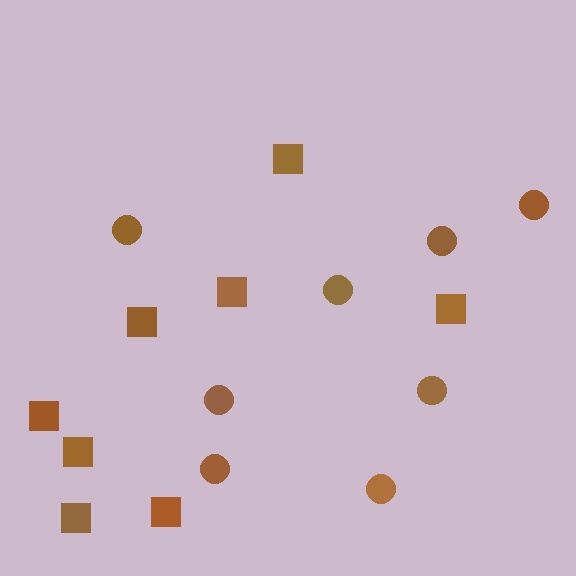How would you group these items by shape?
There are 2 groups: one group of circles (8) and one group of squares (8).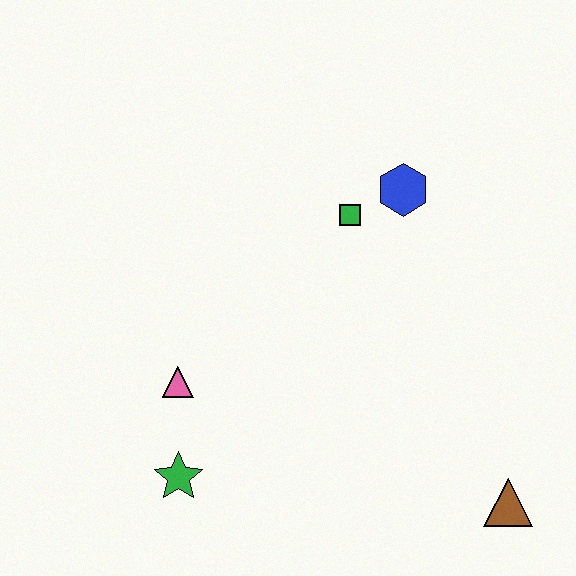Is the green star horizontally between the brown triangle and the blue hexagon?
No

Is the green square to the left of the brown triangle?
Yes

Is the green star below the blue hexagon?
Yes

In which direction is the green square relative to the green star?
The green square is above the green star.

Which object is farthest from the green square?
The brown triangle is farthest from the green square.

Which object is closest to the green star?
The pink triangle is closest to the green star.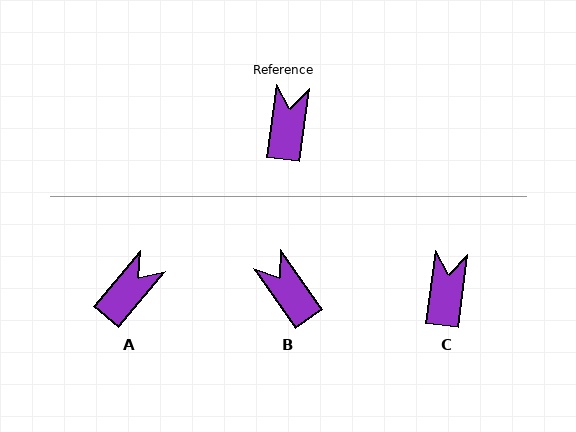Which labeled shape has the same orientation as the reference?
C.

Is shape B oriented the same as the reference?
No, it is off by about 42 degrees.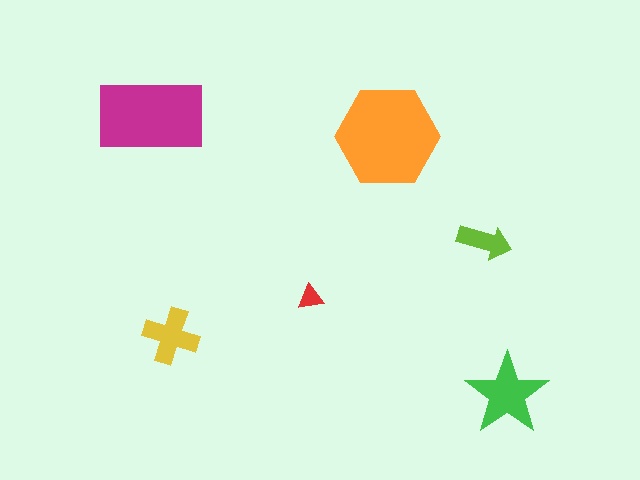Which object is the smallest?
The red triangle.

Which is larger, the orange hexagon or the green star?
The orange hexagon.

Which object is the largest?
The orange hexagon.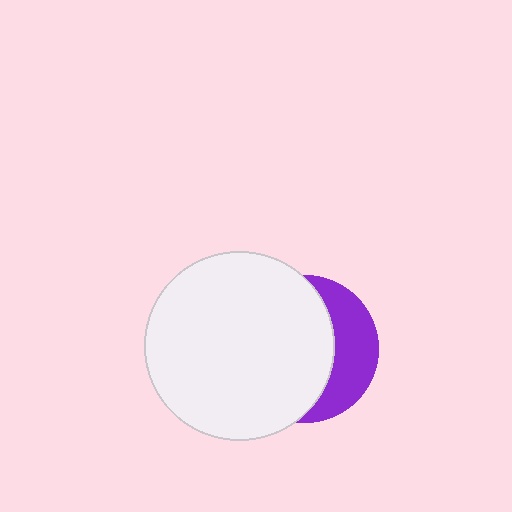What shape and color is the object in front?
The object in front is a white circle.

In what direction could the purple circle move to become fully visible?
The purple circle could move right. That would shift it out from behind the white circle entirely.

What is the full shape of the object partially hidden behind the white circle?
The partially hidden object is a purple circle.